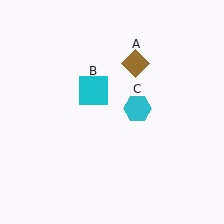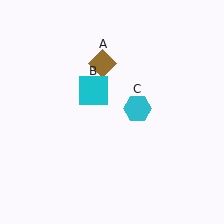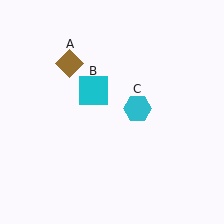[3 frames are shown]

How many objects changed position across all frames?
1 object changed position: brown diamond (object A).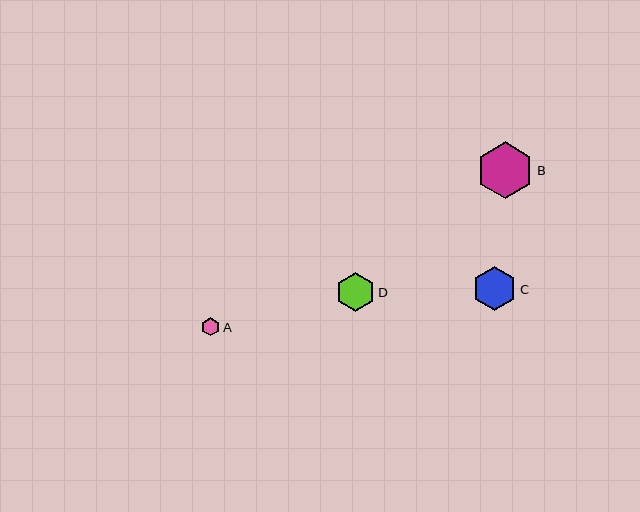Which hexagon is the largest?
Hexagon B is the largest with a size of approximately 57 pixels.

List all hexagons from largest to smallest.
From largest to smallest: B, C, D, A.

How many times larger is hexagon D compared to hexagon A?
Hexagon D is approximately 2.2 times the size of hexagon A.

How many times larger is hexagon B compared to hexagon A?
Hexagon B is approximately 3.1 times the size of hexagon A.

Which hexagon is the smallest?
Hexagon A is the smallest with a size of approximately 18 pixels.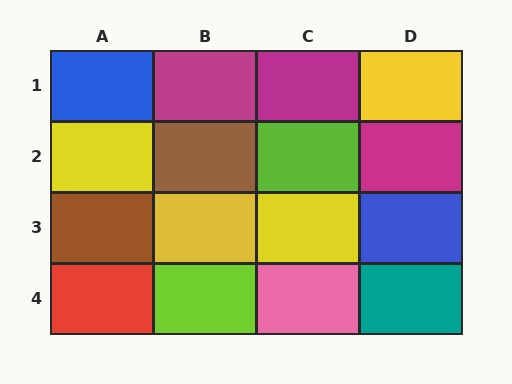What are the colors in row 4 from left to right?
Red, lime, pink, teal.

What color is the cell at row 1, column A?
Blue.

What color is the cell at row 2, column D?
Magenta.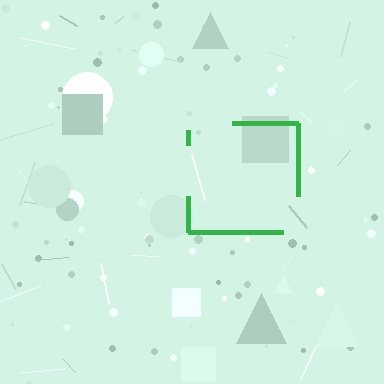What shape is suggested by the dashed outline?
The dashed outline suggests a square.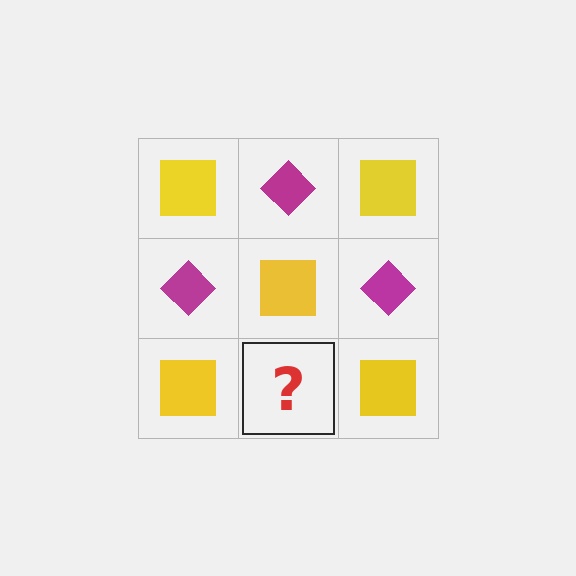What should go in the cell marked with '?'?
The missing cell should contain a magenta diamond.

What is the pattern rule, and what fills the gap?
The rule is that it alternates yellow square and magenta diamond in a checkerboard pattern. The gap should be filled with a magenta diamond.